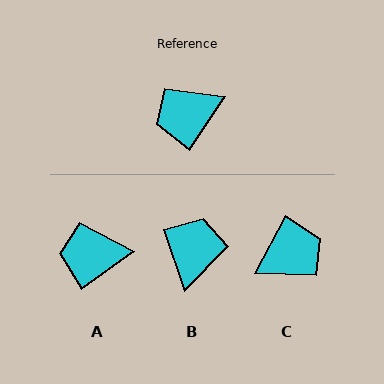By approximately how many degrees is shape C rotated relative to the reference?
Approximately 174 degrees clockwise.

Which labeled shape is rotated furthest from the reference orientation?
C, about 174 degrees away.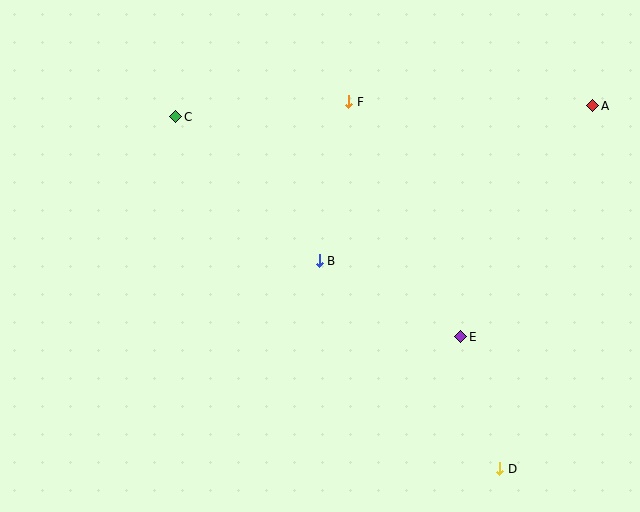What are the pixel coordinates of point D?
Point D is at (500, 469).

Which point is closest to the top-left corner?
Point C is closest to the top-left corner.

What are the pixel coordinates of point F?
Point F is at (349, 102).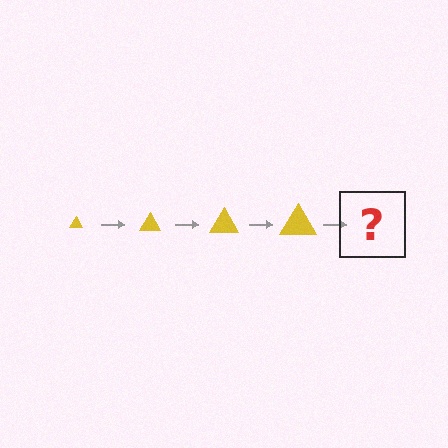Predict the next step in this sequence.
The next step is a yellow triangle, larger than the previous one.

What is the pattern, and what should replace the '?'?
The pattern is that the triangle gets progressively larger each step. The '?' should be a yellow triangle, larger than the previous one.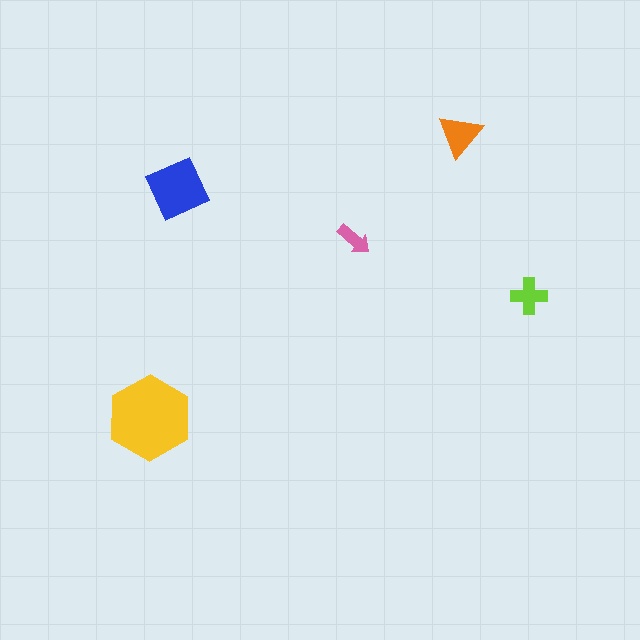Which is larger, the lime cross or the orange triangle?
The orange triangle.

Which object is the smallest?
The pink arrow.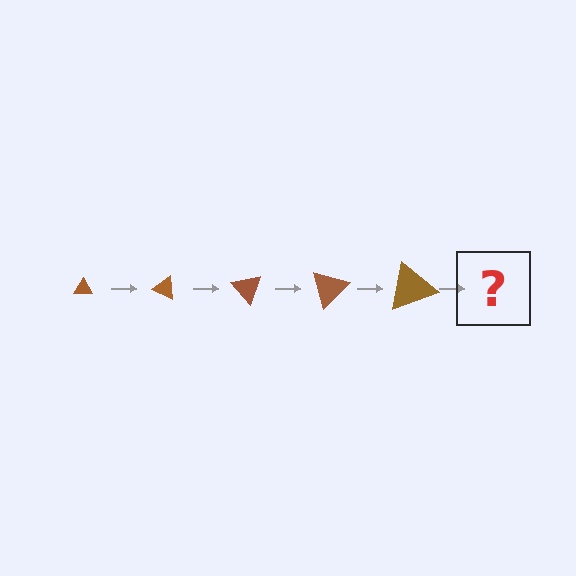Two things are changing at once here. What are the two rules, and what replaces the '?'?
The two rules are that the triangle grows larger each step and it rotates 25 degrees each step. The '?' should be a triangle, larger than the previous one and rotated 125 degrees from the start.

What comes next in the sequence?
The next element should be a triangle, larger than the previous one and rotated 125 degrees from the start.